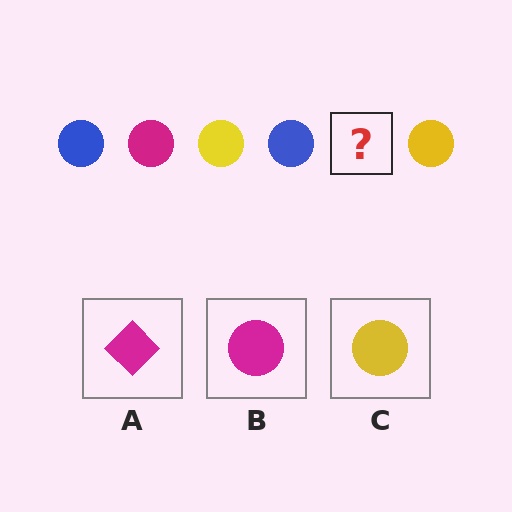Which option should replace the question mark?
Option B.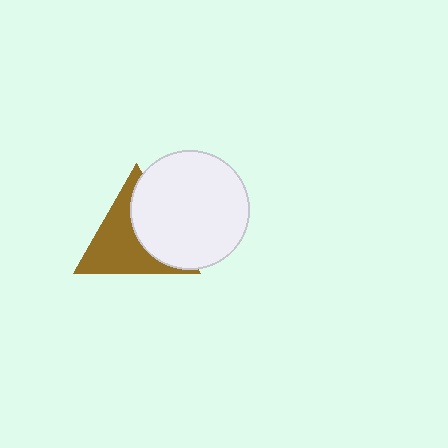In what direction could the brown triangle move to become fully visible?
The brown triangle could move left. That would shift it out from behind the white circle entirely.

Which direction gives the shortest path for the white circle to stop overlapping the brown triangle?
Moving right gives the shortest separation.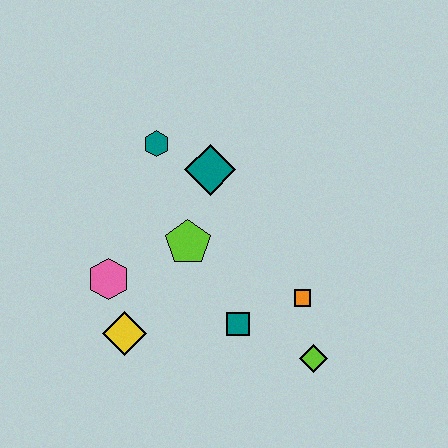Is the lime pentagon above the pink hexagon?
Yes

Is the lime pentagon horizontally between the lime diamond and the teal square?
No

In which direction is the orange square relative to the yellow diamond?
The orange square is to the right of the yellow diamond.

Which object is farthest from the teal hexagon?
The lime diamond is farthest from the teal hexagon.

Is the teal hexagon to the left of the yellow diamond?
No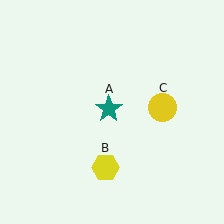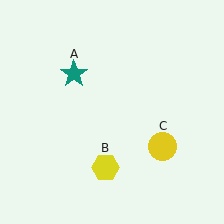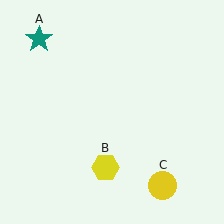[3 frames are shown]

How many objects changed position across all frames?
2 objects changed position: teal star (object A), yellow circle (object C).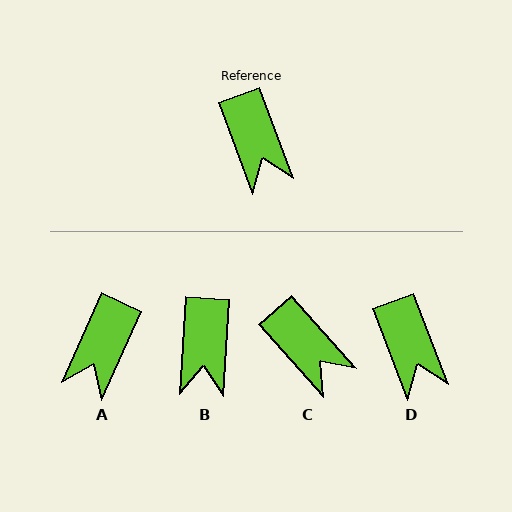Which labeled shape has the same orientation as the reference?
D.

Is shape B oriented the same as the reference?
No, it is off by about 24 degrees.